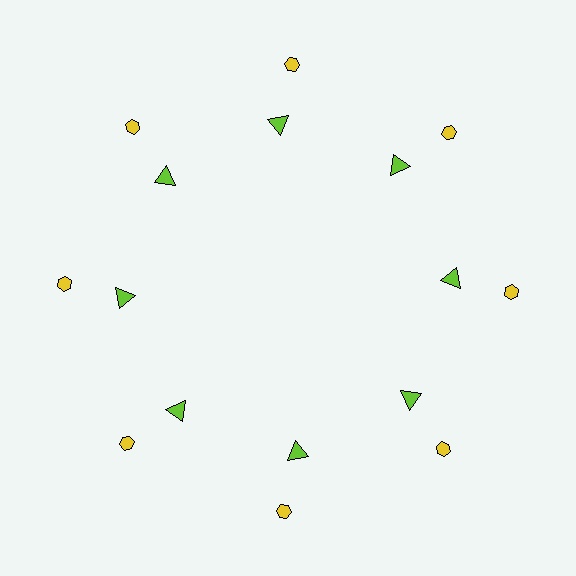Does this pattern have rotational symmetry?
Yes, this pattern has 8-fold rotational symmetry. It looks the same after rotating 45 degrees around the center.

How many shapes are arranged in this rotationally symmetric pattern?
There are 16 shapes, arranged in 8 groups of 2.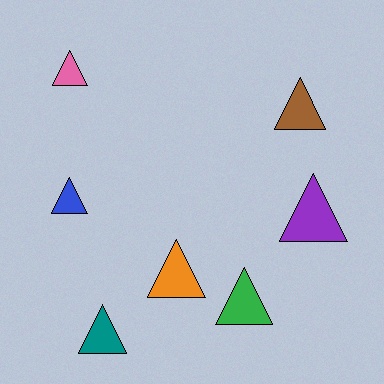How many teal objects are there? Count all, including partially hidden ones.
There is 1 teal object.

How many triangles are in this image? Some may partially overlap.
There are 7 triangles.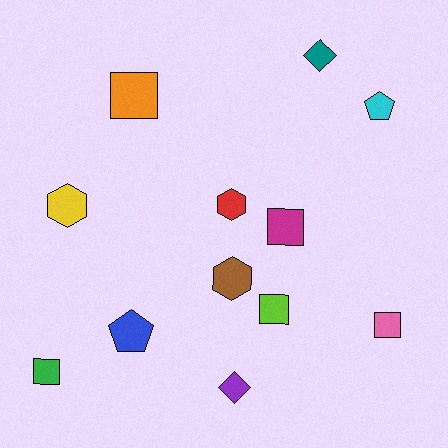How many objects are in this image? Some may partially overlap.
There are 12 objects.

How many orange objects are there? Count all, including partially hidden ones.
There is 1 orange object.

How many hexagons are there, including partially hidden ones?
There are 3 hexagons.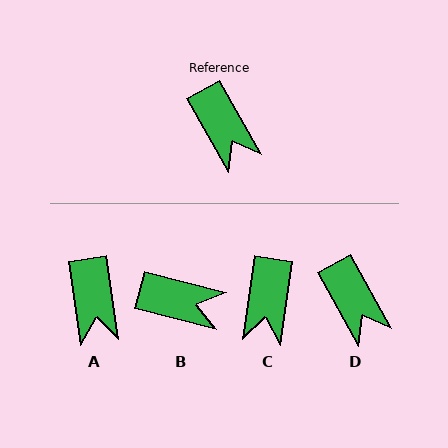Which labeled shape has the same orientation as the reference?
D.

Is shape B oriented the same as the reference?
No, it is off by about 46 degrees.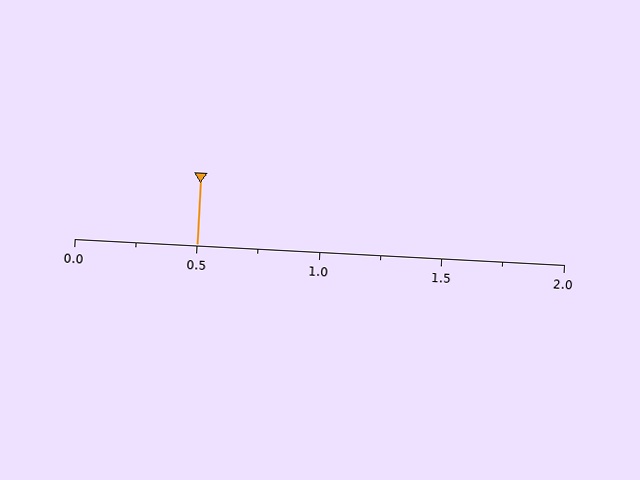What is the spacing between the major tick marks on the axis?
The major ticks are spaced 0.5 apart.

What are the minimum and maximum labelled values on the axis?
The axis runs from 0.0 to 2.0.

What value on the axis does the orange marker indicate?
The marker indicates approximately 0.5.